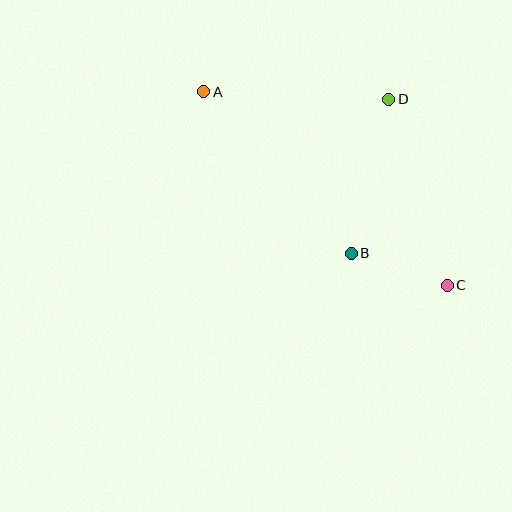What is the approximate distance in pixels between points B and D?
The distance between B and D is approximately 158 pixels.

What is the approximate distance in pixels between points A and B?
The distance between A and B is approximately 219 pixels.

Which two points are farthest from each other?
Points A and C are farthest from each other.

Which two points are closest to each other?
Points B and C are closest to each other.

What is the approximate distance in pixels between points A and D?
The distance between A and D is approximately 185 pixels.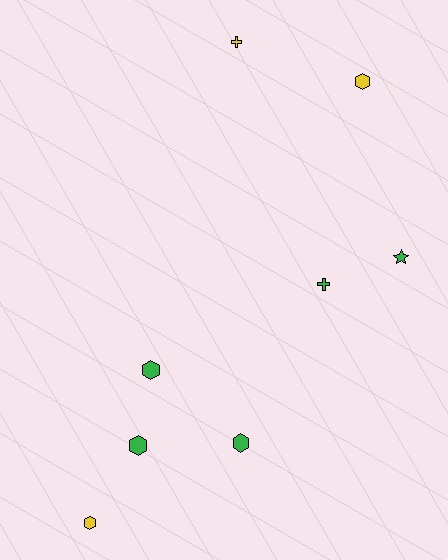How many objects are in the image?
There are 8 objects.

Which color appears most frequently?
Green, with 5 objects.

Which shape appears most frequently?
Hexagon, with 5 objects.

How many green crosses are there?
There is 1 green cross.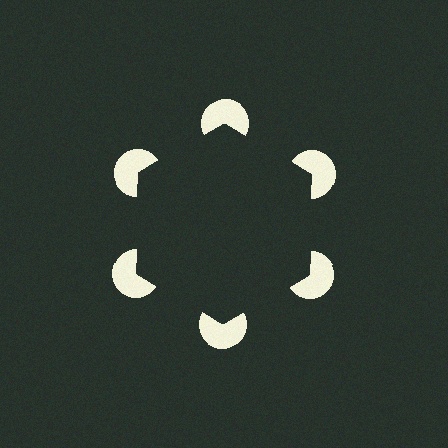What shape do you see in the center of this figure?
An illusory hexagon — its edges are inferred from the aligned wedge cuts in the pac-man discs, not physically drawn.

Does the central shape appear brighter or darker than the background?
It typically appears slightly darker than the background, even though no actual brightness change is drawn.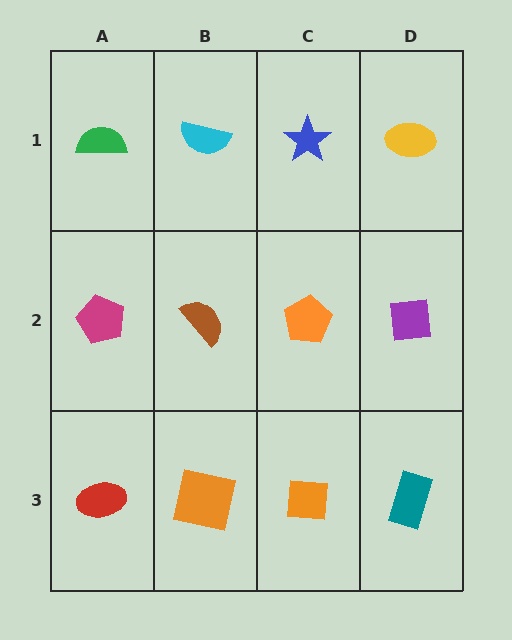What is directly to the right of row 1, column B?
A blue star.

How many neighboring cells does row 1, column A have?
2.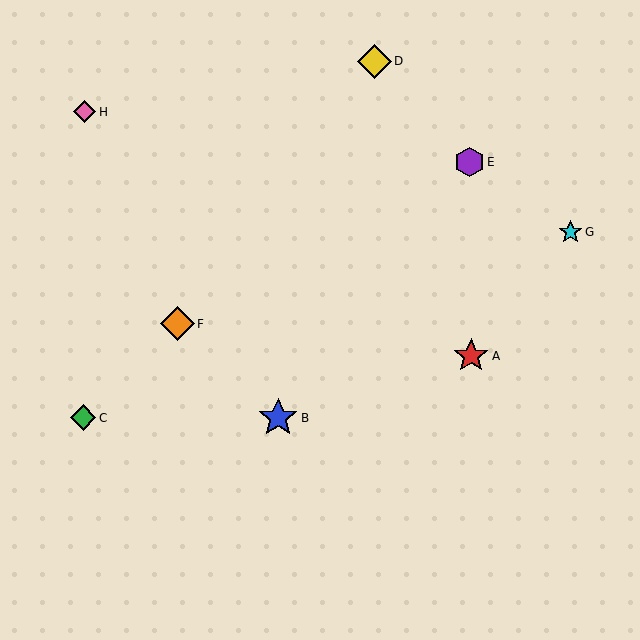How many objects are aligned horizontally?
2 objects (B, C) are aligned horizontally.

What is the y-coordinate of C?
Object C is at y≈418.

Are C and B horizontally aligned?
Yes, both are at y≈418.